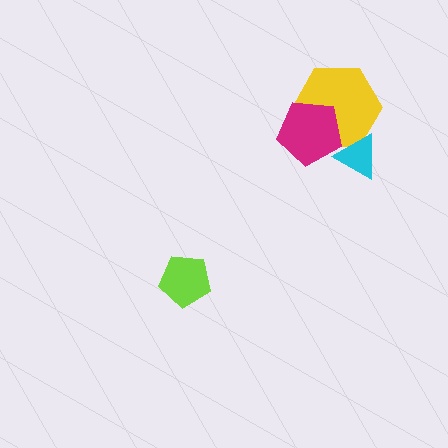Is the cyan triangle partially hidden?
Yes, it is partially covered by another shape.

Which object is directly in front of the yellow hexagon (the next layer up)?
The cyan triangle is directly in front of the yellow hexagon.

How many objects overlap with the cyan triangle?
2 objects overlap with the cyan triangle.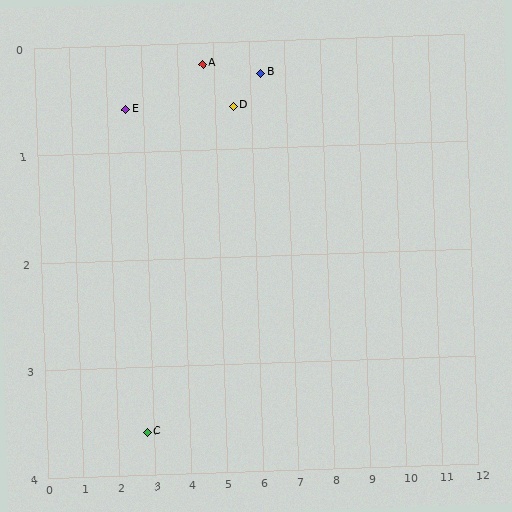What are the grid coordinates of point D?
Point D is at approximately (5.5, 0.6).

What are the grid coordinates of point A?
Point A is at approximately (4.7, 0.2).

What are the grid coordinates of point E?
Point E is at approximately (2.5, 0.6).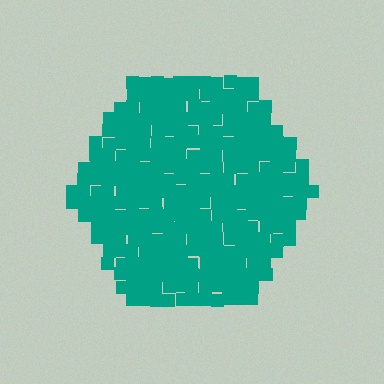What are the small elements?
The small elements are squares.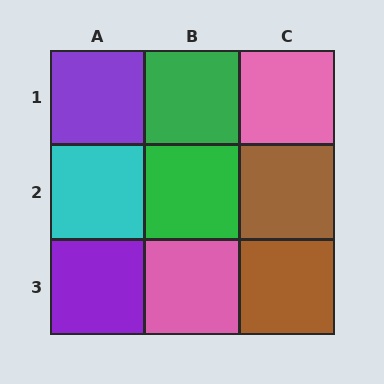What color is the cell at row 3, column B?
Pink.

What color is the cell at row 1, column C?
Pink.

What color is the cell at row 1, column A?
Purple.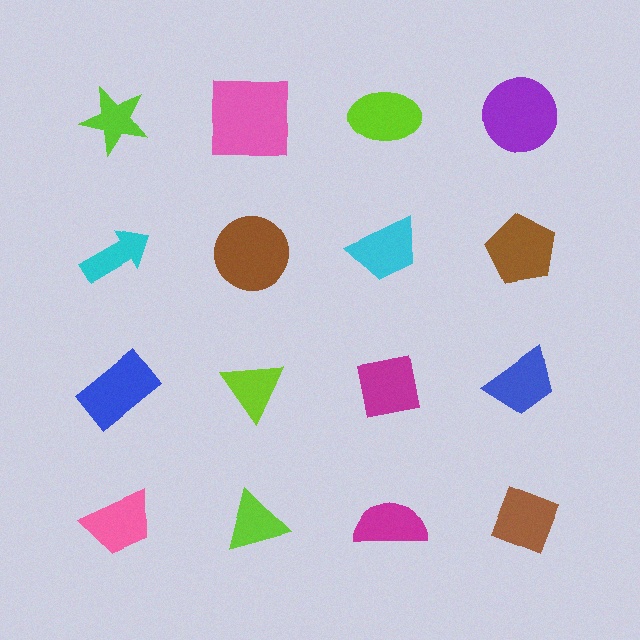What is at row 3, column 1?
A blue rectangle.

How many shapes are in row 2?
4 shapes.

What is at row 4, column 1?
A pink trapezoid.